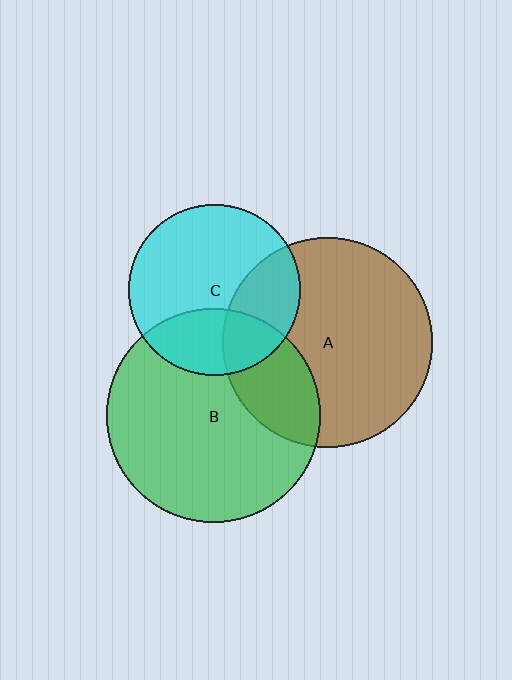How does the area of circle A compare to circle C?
Approximately 1.5 times.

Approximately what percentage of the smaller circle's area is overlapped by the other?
Approximately 30%.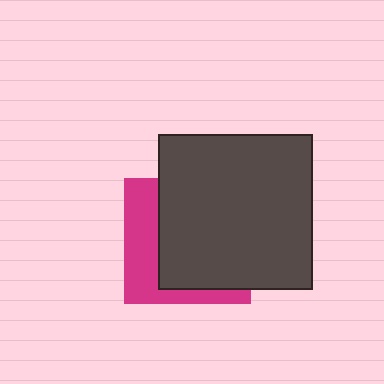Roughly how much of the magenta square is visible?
A small part of it is visible (roughly 35%).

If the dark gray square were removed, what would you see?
You would see the complete magenta square.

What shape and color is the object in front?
The object in front is a dark gray square.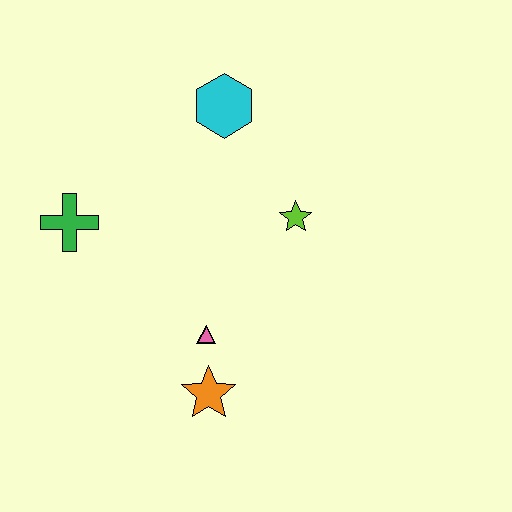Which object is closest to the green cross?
The pink triangle is closest to the green cross.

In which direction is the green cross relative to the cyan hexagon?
The green cross is to the left of the cyan hexagon.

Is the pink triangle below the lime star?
Yes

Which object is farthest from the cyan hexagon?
The orange star is farthest from the cyan hexagon.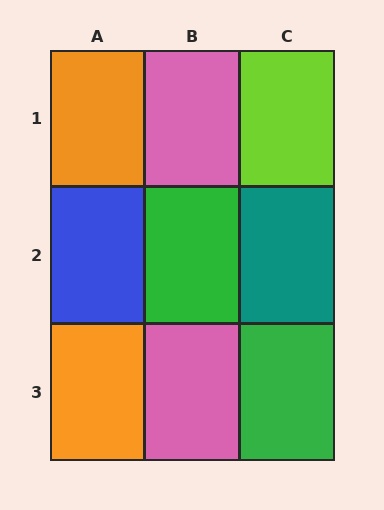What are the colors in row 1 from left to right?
Orange, pink, lime.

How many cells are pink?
2 cells are pink.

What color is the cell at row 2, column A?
Blue.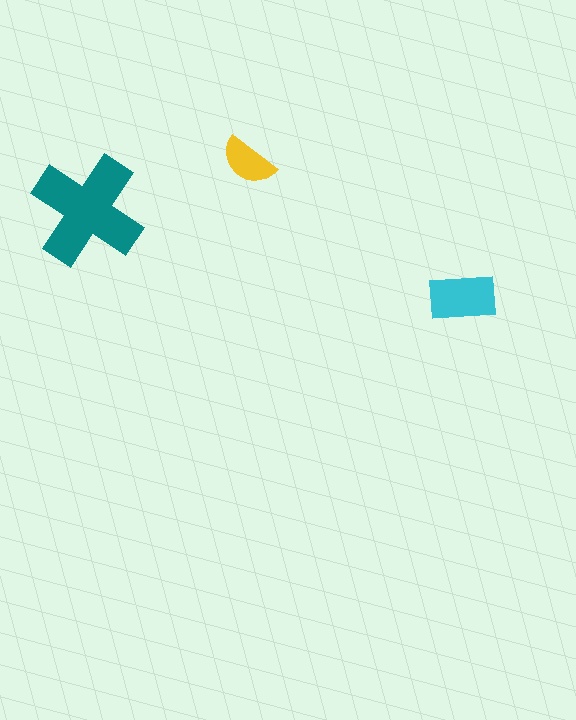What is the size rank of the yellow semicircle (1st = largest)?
3rd.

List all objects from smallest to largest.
The yellow semicircle, the cyan rectangle, the teal cross.